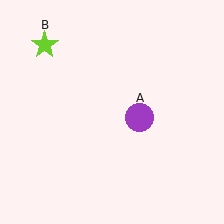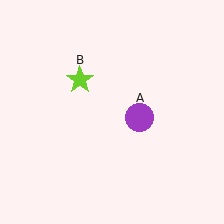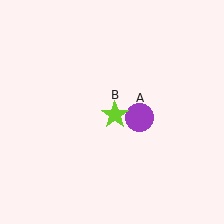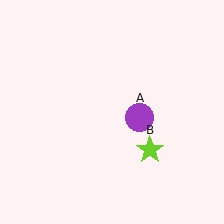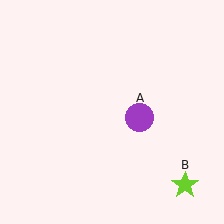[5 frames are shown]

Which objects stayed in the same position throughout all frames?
Purple circle (object A) remained stationary.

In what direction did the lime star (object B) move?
The lime star (object B) moved down and to the right.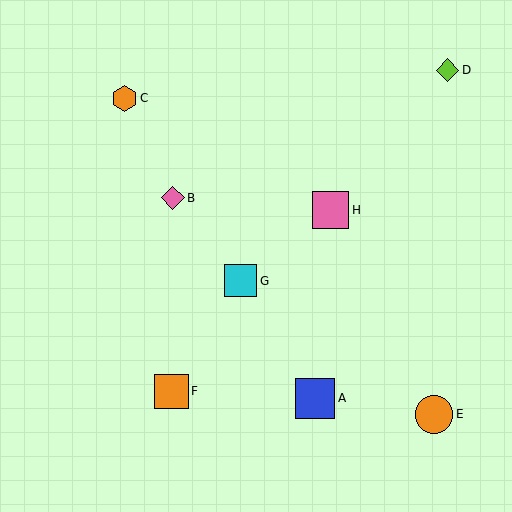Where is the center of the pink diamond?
The center of the pink diamond is at (173, 198).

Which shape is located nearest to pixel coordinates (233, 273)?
The cyan square (labeled G) at (240, 281) is nearest to that location.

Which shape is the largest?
The blue square (labeled A) is the largest.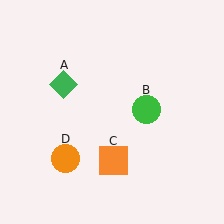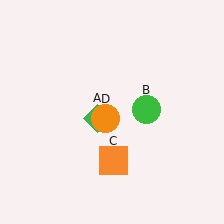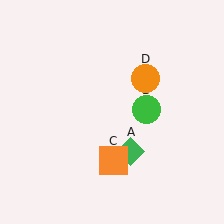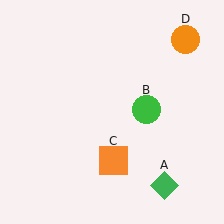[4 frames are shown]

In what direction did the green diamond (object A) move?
The green diamond (object A) moved down and to the right.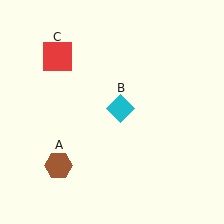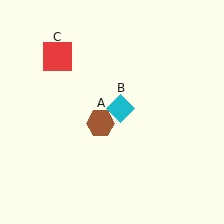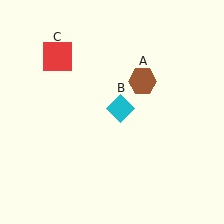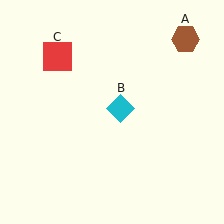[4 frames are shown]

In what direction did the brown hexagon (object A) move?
The brown hexagon (object A) moved up and to the right.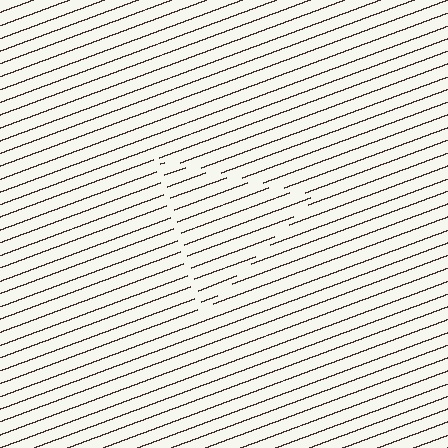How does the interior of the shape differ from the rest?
The interior of the shape contains the same grating, shifted by half a period — the contour is defined by the phase discontinuity where line-ends from the inner and outer gratings abut.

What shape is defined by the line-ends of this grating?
An illusory triangle. The interior of the shape contains the same grating, shifted by half a period — the contour is defined by the phase discontinuity where line-ends from the inner and outer gratings abut.